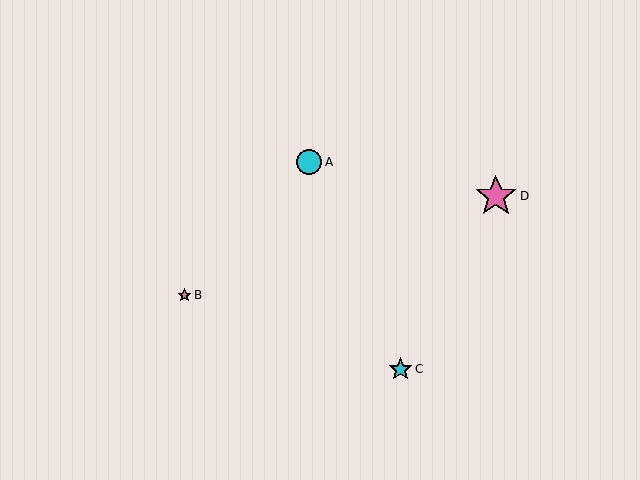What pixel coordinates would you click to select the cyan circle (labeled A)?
Click at (309, 162) to select the cyan circle A.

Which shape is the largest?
The pink star (labeled D) is the largest.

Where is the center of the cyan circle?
The center of the cyan circle is at (309, 162).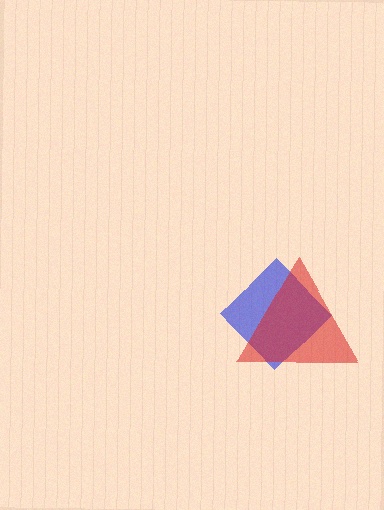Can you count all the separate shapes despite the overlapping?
Yes, there are 2 separate shapes.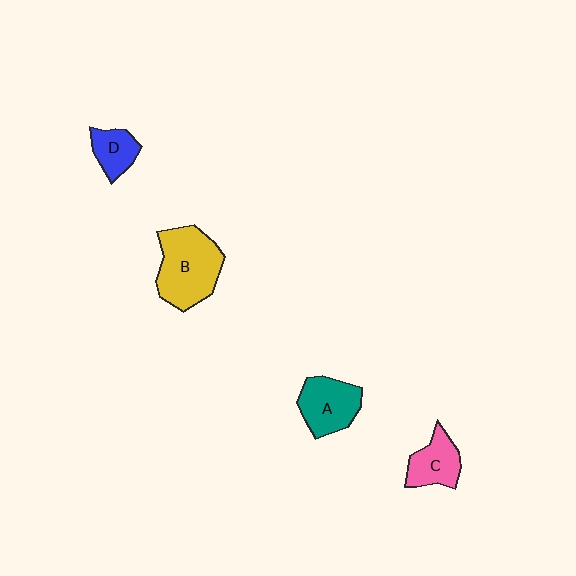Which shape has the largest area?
Shape B (yellow).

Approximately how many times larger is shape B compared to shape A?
Approximately 1.5 times.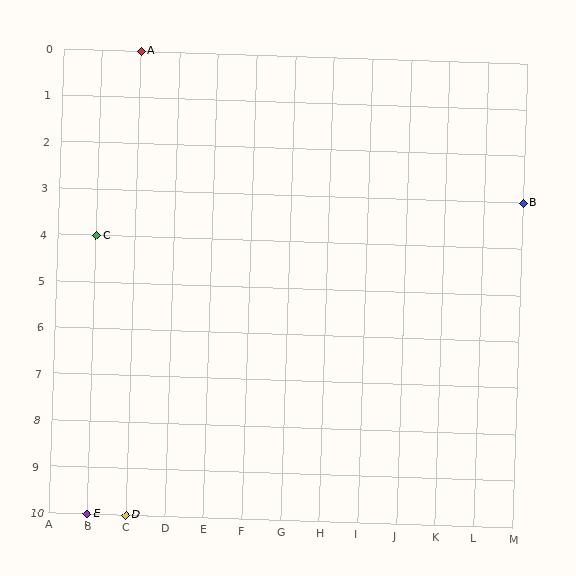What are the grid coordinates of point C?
Point C is at grid coordinates (B, 4).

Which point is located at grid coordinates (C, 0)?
Point A is at (C, 0).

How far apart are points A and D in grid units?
Points A and D are 10 rows apart.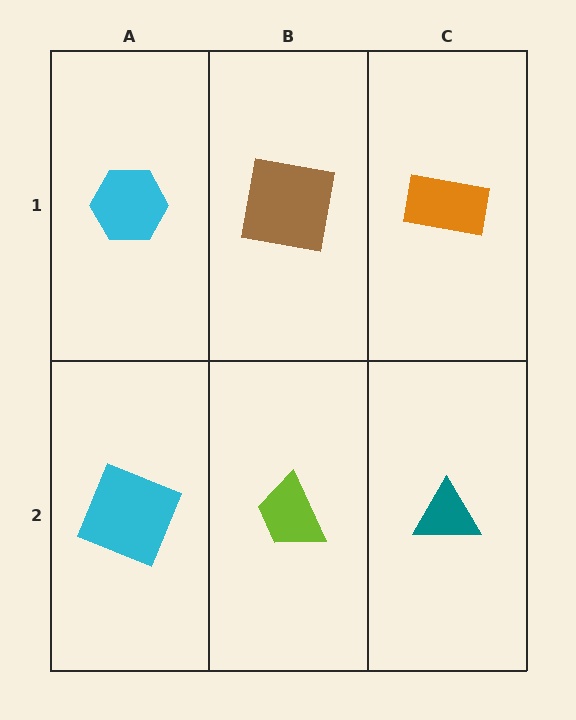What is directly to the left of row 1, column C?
A brown square.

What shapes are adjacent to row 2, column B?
A brown square (row 1, column B), a cyan square (row 2, column A), a teal triangle (row 2, column C).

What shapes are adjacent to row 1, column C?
A teal triangle (row 2, column C), a brown square (row 1, column B).